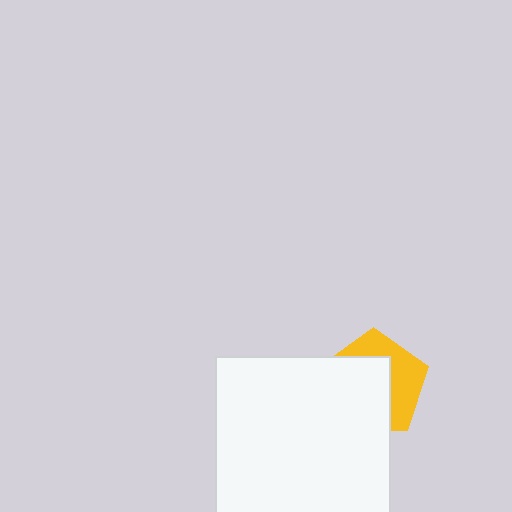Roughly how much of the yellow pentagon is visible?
A small part of it is visible (roughly 40%).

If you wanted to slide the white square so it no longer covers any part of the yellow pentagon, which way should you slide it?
Slide it toward the lower-left — that is the most direct way to separate the two shapes.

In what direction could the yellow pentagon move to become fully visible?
The yellow pentagon could move toward the upper-right. That would shift it out from behind the white square entirely.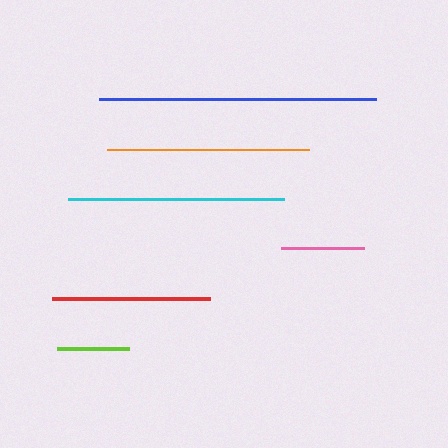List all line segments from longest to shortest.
From longest to shortest: blue, cyan, orange, red, pink, lime.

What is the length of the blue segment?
The blue segment is approximately 277 pixels long.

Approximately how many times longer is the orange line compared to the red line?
The orange line is approximately 1.3 times the length of the red line.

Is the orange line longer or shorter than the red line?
The orange line is longer than the red line.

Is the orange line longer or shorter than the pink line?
The orange line is longer than the pink line.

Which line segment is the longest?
The blue line is the longest at approximately 277 pixels.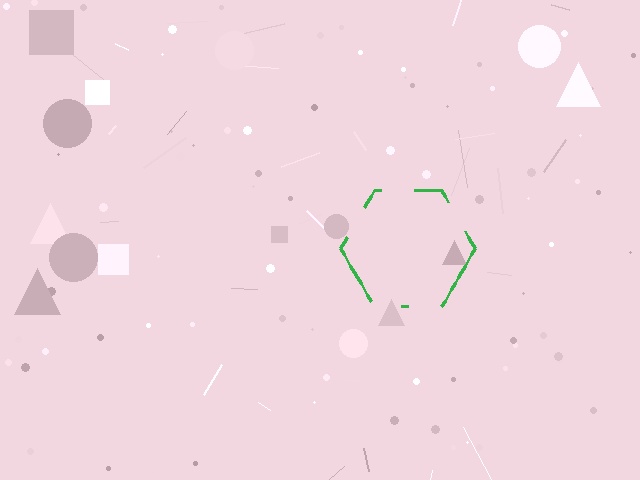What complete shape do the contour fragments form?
The contour fragments form a hexagon.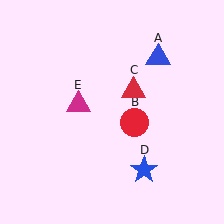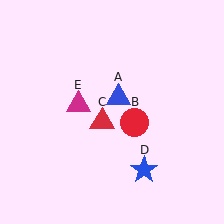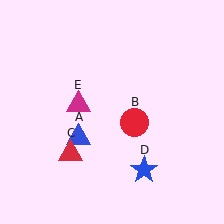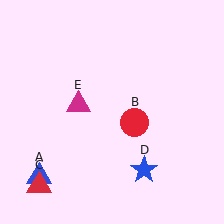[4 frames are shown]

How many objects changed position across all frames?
2 objects changed position: blue triangle (object A), red triangle (object C).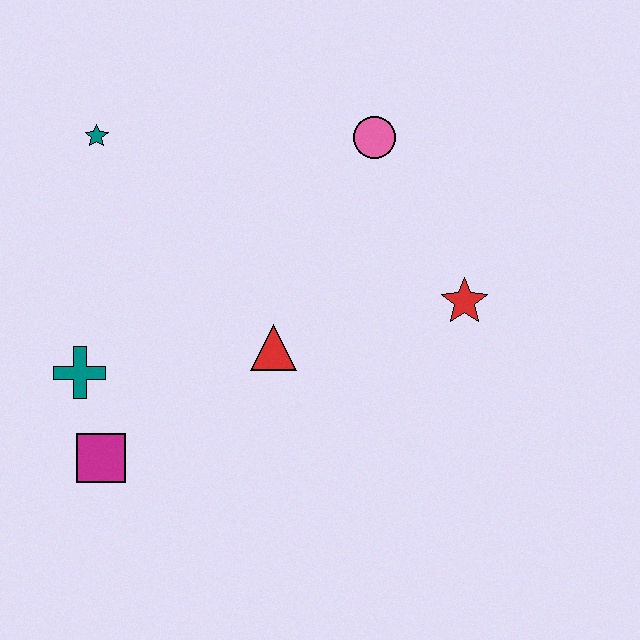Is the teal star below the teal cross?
No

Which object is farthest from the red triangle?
The teal star is farthest from the red triangle.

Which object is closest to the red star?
The pink circle is closest to the red star.